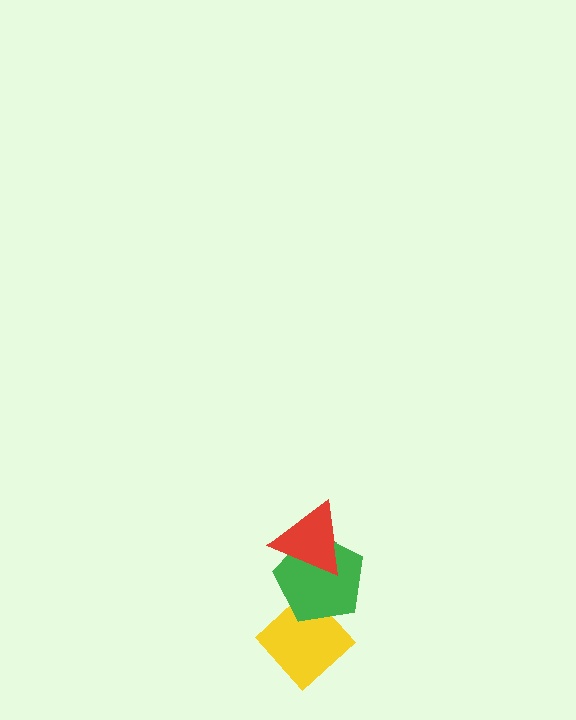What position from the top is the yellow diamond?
The yellow diamond is 3rd from the top.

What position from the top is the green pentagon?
The green pentagon is 2nd from the top.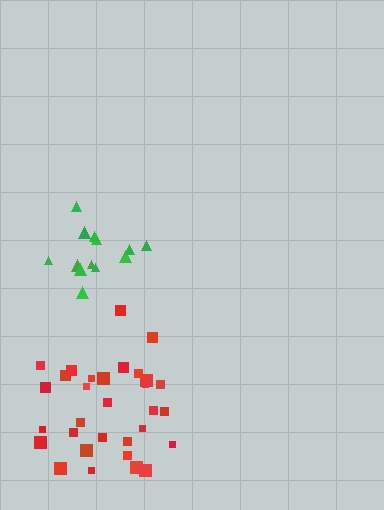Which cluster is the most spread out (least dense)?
Red.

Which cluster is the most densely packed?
Green.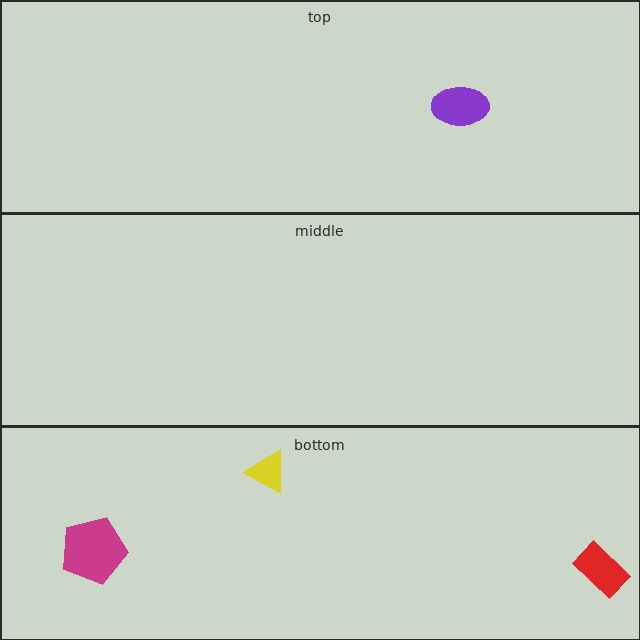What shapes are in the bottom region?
The red rectangle, the magenta pentagon, the yellow triangle.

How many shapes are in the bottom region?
3.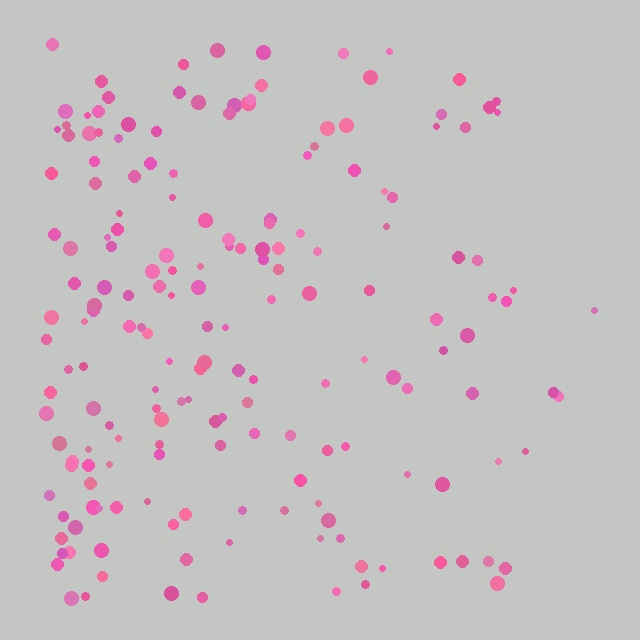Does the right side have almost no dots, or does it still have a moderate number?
Still a moderate number, just noticeably fewer than the left.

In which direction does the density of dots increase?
From right to left, with the left side densest.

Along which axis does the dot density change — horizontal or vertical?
Horizontal.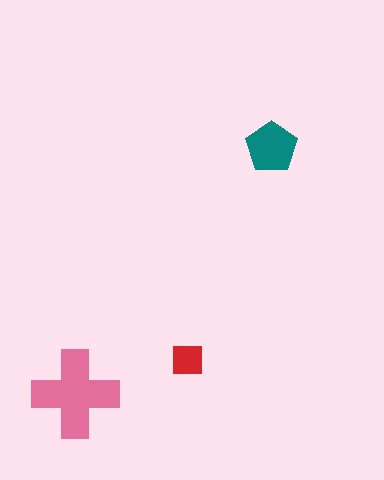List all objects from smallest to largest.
The red square, the teal pentagon, the pink cross.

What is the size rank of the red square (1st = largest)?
3rd.